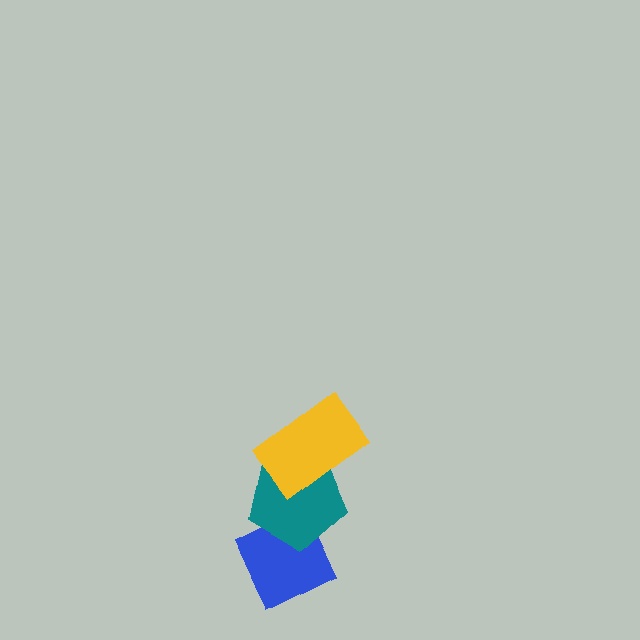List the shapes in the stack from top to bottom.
From top to bottom: the yellow rectangle, the teal pentagon, the blue diamond.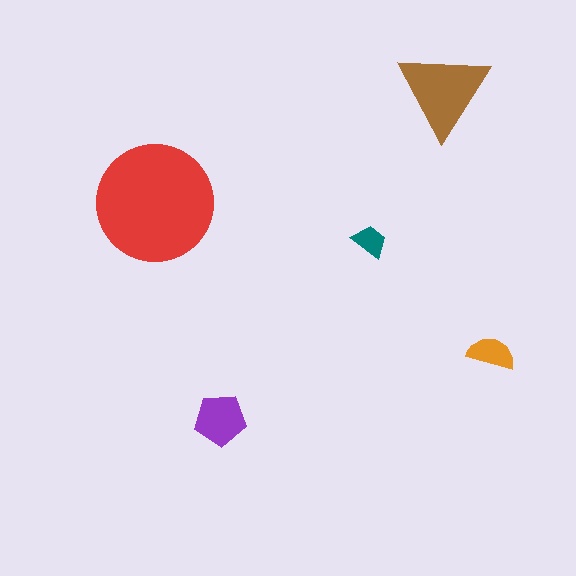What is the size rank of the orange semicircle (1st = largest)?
4th.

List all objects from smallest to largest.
The teal trapezoid, the orange semicircle, the purple pentagon, the brown triangle, the red circle.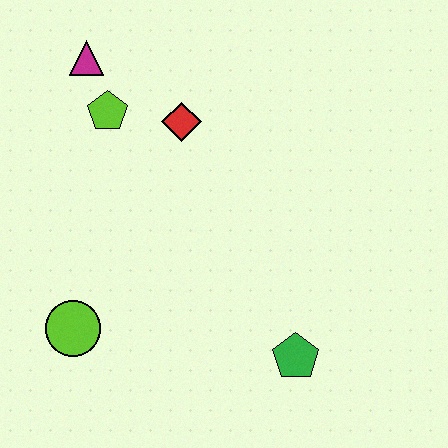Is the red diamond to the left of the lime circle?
No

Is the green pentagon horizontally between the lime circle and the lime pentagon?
No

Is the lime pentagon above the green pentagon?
Yes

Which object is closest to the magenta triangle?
The lime pentagon is closest to the magenta triangle.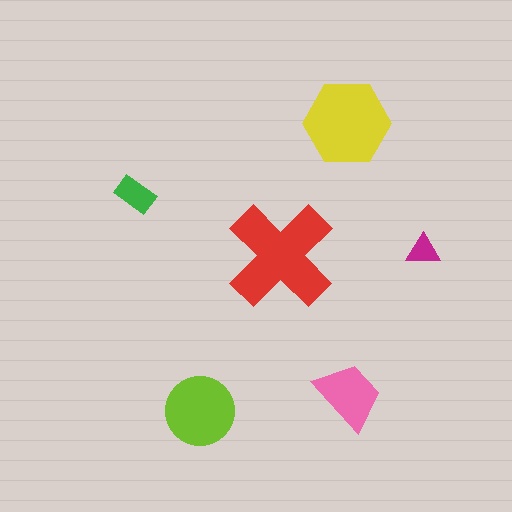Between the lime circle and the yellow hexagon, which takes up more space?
The yellow hexagon.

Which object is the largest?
The red cross.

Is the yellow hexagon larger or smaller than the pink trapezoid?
Larger.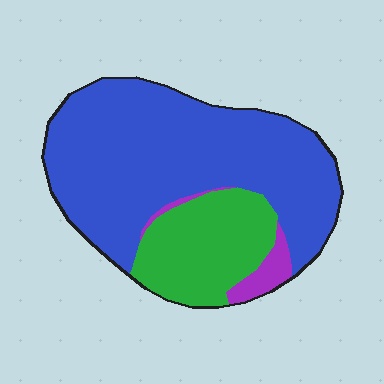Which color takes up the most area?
Blue, at roughly 70%.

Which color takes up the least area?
Purple, at roughly 5%.